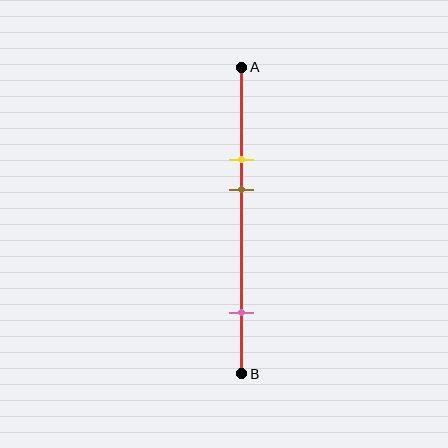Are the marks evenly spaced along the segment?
No, the marks are not evenly spaced.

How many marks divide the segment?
There are 3 marks dividing the segment.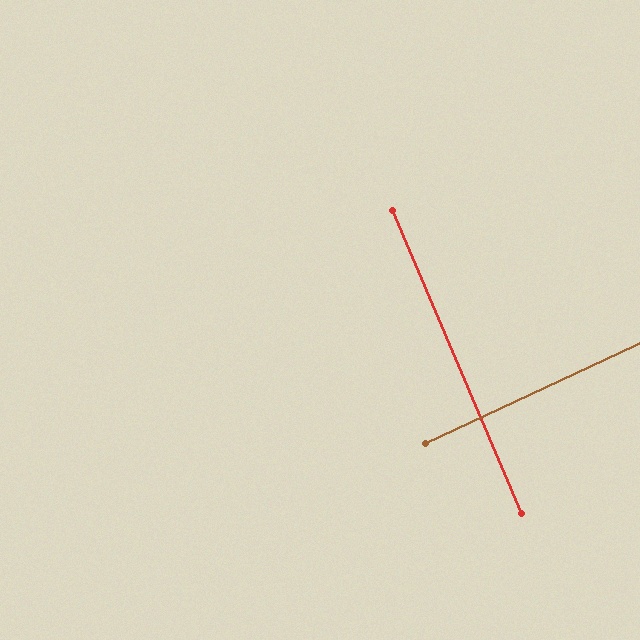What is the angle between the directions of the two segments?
Approximately 88 degrees.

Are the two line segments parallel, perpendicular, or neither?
Perpendicular — they meet at approximately 88°.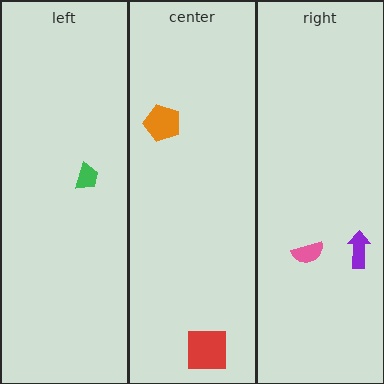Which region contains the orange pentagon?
The center region.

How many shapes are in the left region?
1.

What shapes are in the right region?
The purple arrow, the pink semicircle.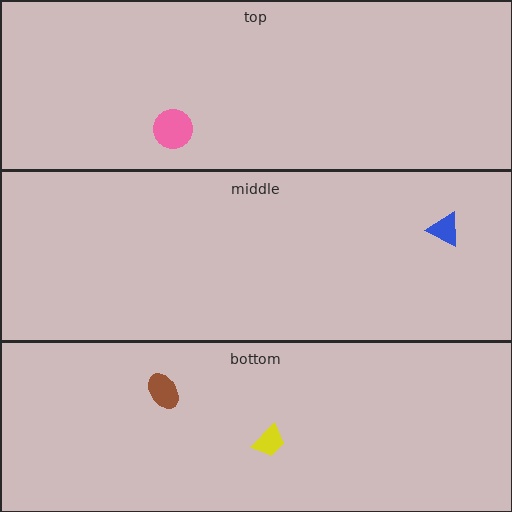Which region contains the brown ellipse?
The bottom region.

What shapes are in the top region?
The pink circle.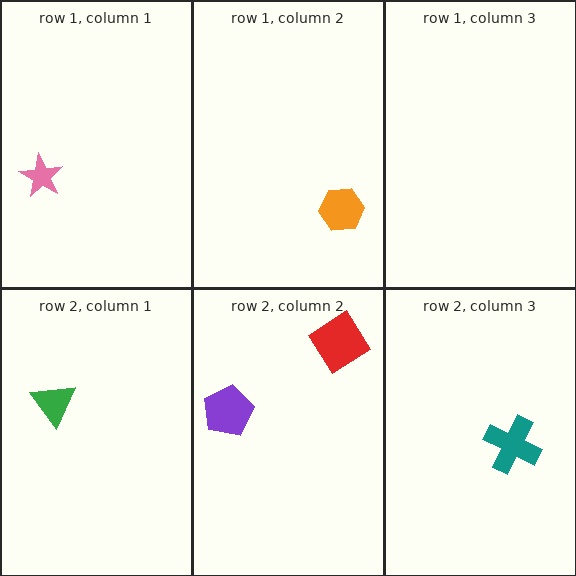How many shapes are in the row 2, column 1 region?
1.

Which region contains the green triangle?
The row 2, column 1 region.